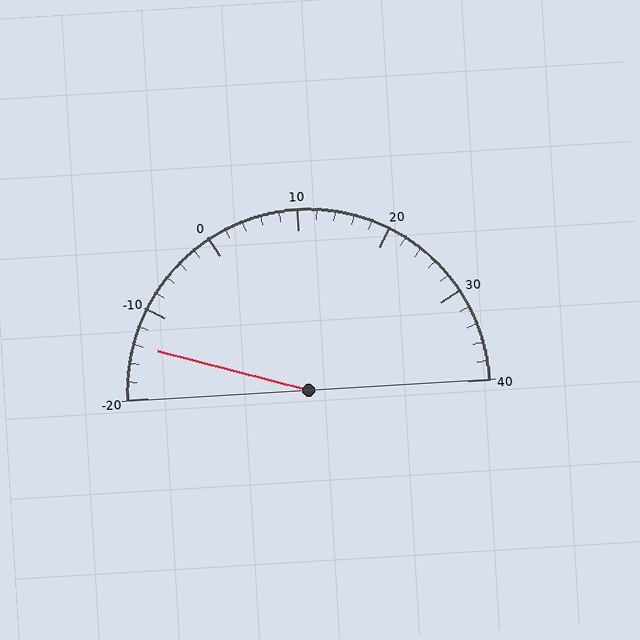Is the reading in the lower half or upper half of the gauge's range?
The reading is in the lower half of the range (-20 to 40).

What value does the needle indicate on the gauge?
The needle indicates approximately -14.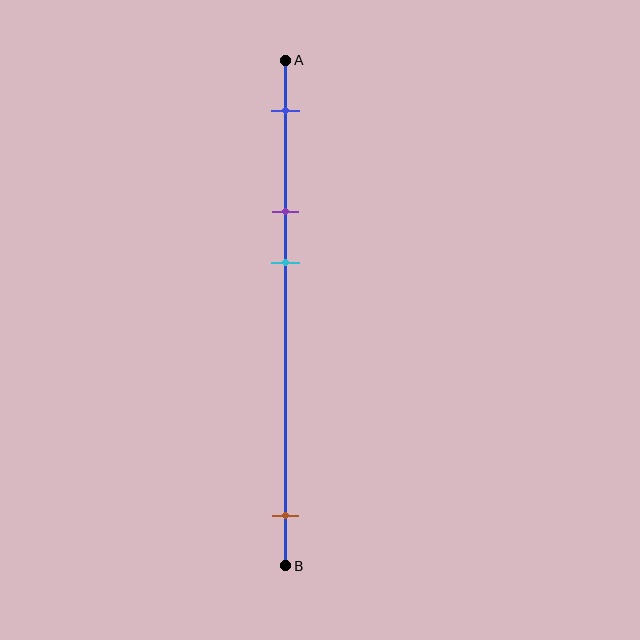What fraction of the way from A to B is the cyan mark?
The cyan mark is approximately 40% (0.4) of the way from A to B.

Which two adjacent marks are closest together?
The purple and cyan marks are the closest adjacent pair.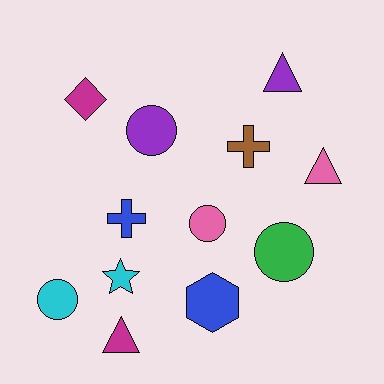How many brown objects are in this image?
There is 1 brown object.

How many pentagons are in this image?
There are no pentagons.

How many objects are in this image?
There are 12 objects.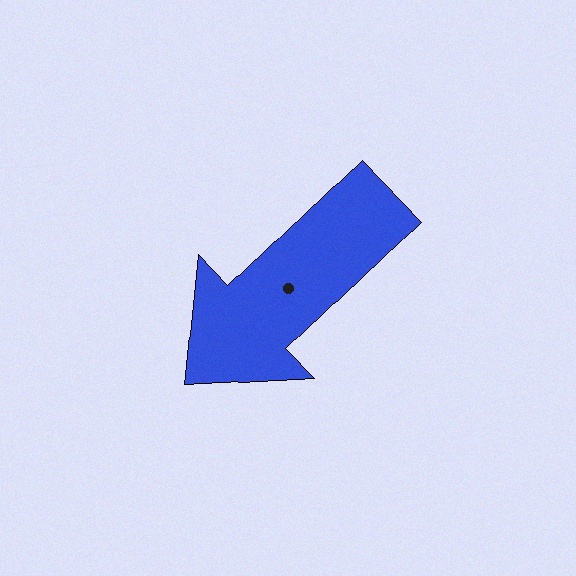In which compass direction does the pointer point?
Southwest.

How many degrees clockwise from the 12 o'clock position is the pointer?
Approximately 227 degrees.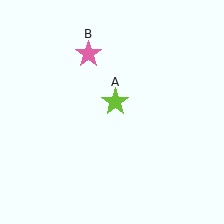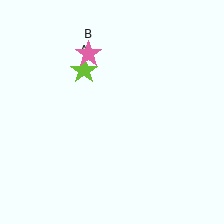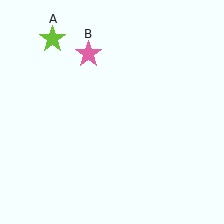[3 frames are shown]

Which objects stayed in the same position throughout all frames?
Pink star (object B) remained stationary.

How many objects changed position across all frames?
1 object changed position: lime star (object A).